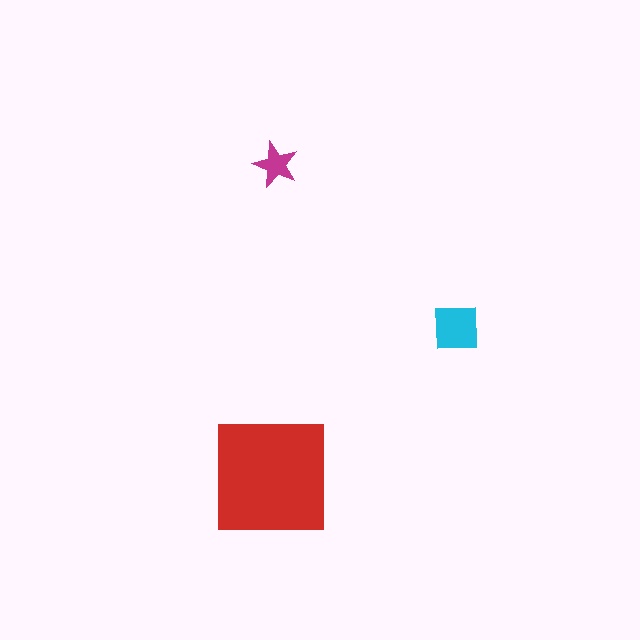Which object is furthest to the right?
The cyan square is rightmost.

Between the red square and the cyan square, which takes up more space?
The red square.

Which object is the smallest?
The magenta star.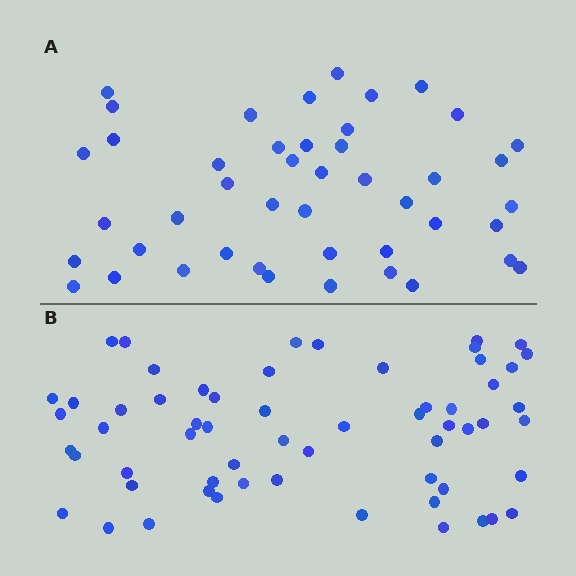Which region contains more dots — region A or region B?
Region B (the bottom region) has more dots.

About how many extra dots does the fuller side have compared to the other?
Region B has approximately 15 more dots than region A.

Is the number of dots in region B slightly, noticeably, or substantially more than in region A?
Region B has noticeably more, but not dramatically so. The ratio is roughly 1.3 to 1.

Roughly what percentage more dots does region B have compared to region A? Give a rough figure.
About 35% more.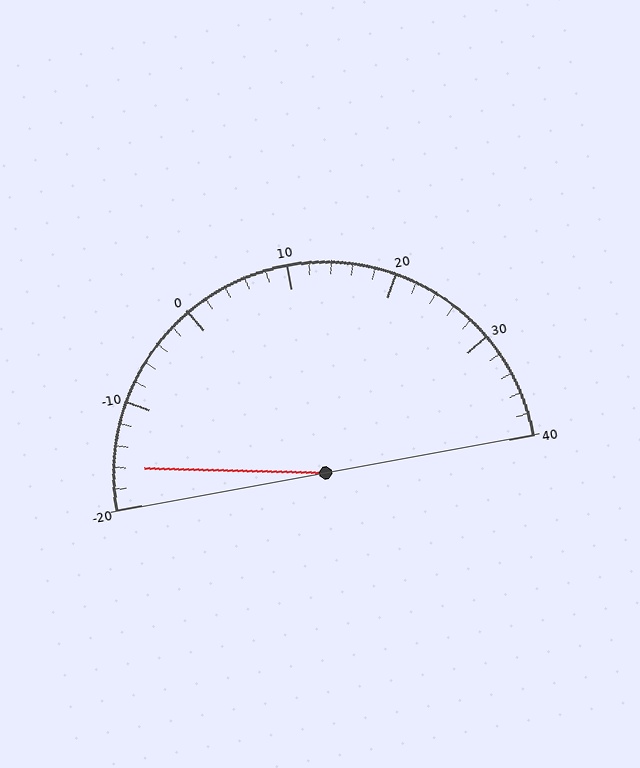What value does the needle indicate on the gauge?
The needle indicates approximately -16.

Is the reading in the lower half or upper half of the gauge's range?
The reading is in the lower half of the range (-20 to 40).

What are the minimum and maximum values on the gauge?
The gauge ranges from -20 to 40.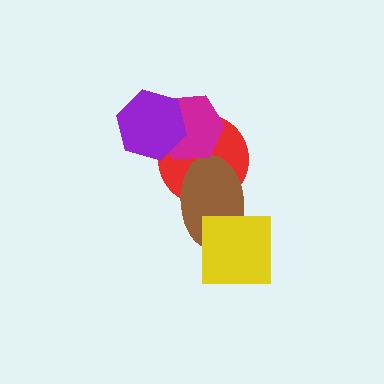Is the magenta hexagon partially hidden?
Yes, it is partially covered by another shape.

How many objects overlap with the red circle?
3 objects overlap with the red circle.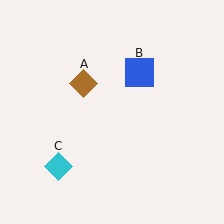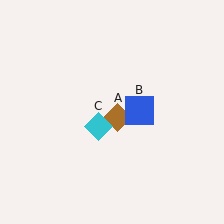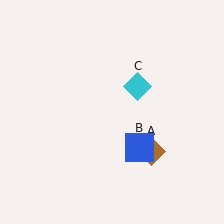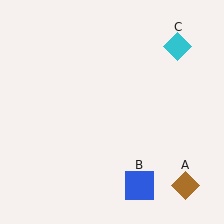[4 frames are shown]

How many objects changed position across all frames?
3 objects changed position: brown diamond (object A), blue square (object B), cyan diamond (object C).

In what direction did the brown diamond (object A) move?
The brown diamond (object A) moved down and to the right.